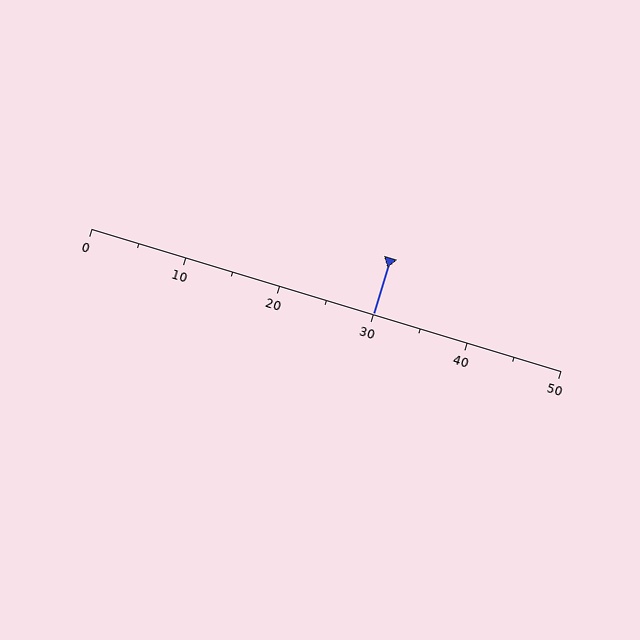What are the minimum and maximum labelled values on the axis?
The axis runs from 0 to 50.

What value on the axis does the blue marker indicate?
The marker indicates approximately 30.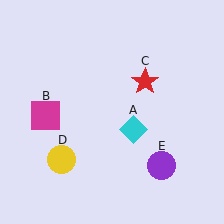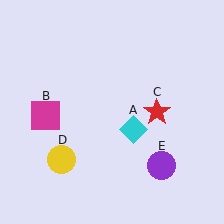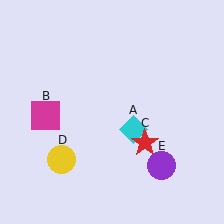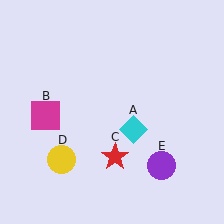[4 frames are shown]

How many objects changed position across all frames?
1 object changed position: red star (object C).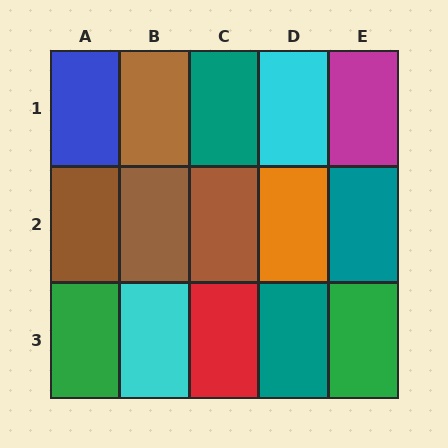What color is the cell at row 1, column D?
Cyan.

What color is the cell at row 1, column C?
Teal.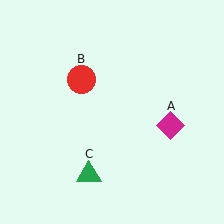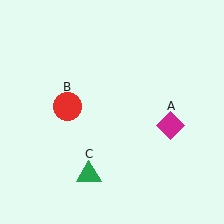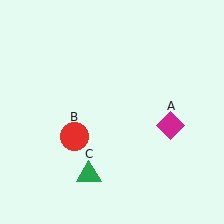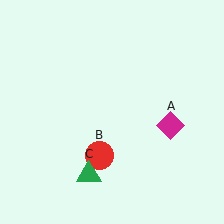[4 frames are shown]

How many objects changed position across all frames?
1 object changed position: red circle (object B).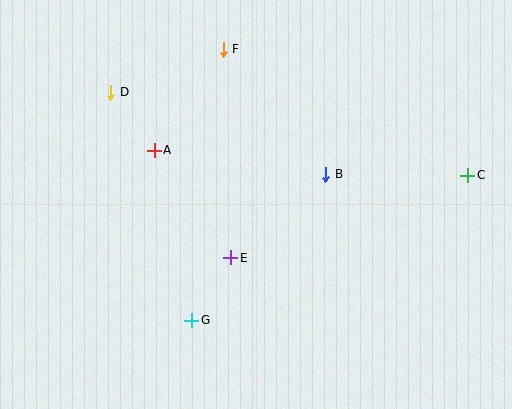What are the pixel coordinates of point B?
Point B is at (326, 174).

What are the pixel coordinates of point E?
Point E is at (231, 258).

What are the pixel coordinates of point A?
Point A is at (154, 150).